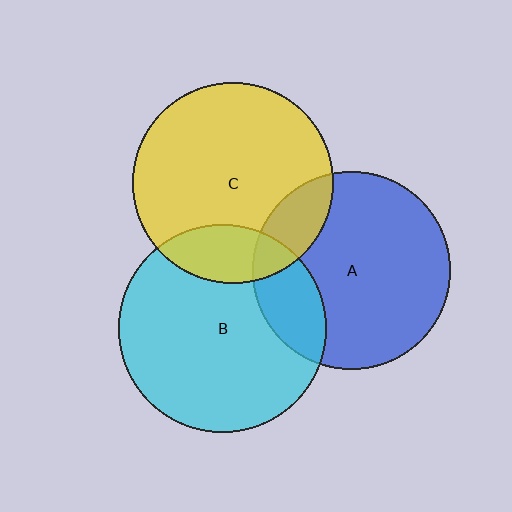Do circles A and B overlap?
Yes.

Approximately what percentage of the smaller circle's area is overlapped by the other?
Approximately 20%.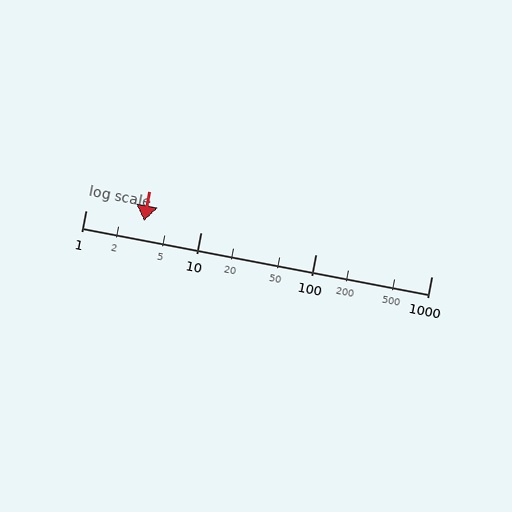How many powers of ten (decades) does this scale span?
The scale spans 3 decades, from 1 to 1000.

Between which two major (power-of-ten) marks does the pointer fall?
The pointer is between 1 and 10.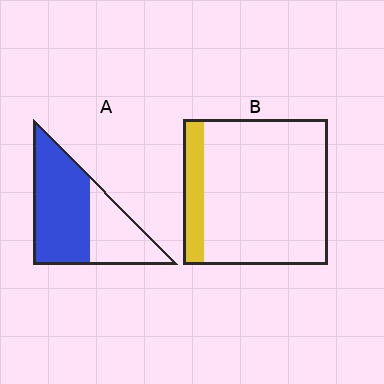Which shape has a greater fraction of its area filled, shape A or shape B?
Shape A.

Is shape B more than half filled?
No.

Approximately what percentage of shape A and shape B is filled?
A is approximately 65% and B is approximately 15%.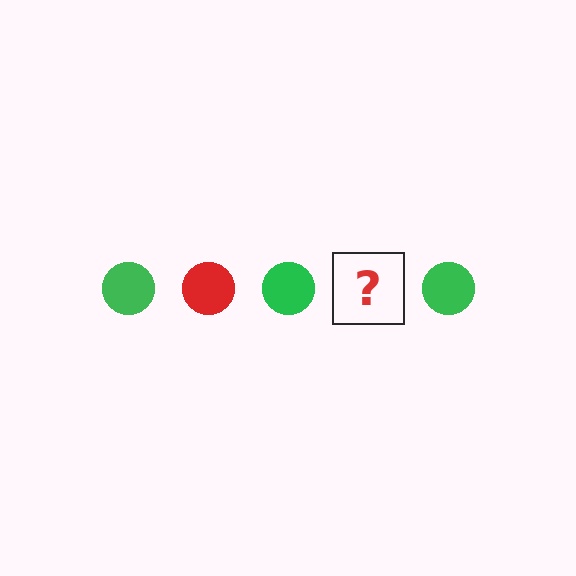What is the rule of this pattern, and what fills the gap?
The rule is that the pattern cycles through green, red circles. The gap should be filled with a red circle.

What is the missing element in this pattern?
The missing element is a red circle.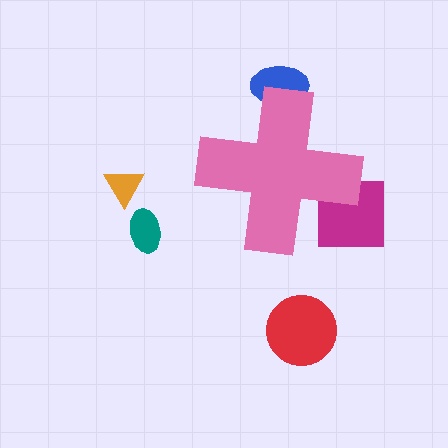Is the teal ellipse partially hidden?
No, the teal ellipse is fully visible.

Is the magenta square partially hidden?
Yes, the magenta square is partially hidden behind the pink cross.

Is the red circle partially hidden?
No, the red circle is fully visible.